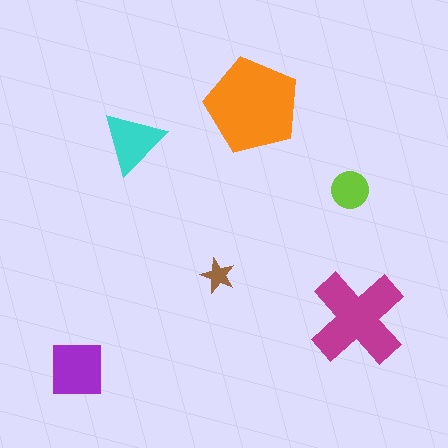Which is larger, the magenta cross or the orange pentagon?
The orange pentagon.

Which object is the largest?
The orange pentagon.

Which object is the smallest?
The brown star.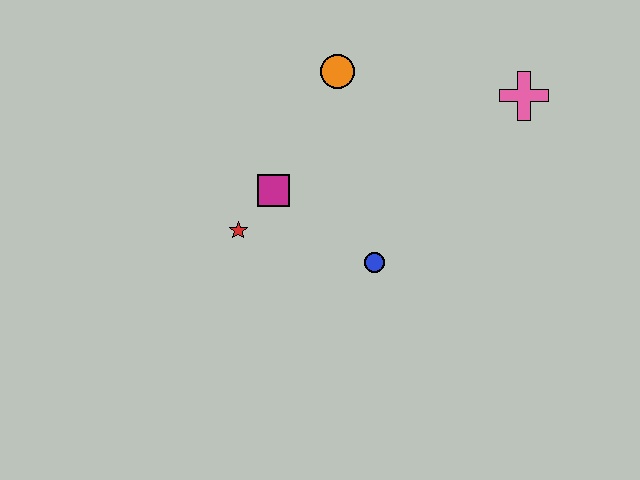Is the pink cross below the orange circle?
Yes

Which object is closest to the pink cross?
The orange circle is closest to the pink cross.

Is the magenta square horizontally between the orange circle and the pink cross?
No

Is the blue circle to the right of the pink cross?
No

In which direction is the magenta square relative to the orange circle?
The magenta square is below the orange circle.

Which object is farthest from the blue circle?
The pink cross is farthest from the blue circle.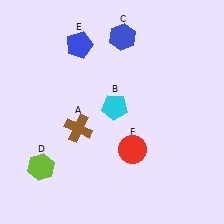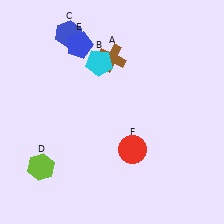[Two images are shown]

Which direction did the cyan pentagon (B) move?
The cyan pentagon (B) moved up.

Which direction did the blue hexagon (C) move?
The blue hexagon (C) moved left.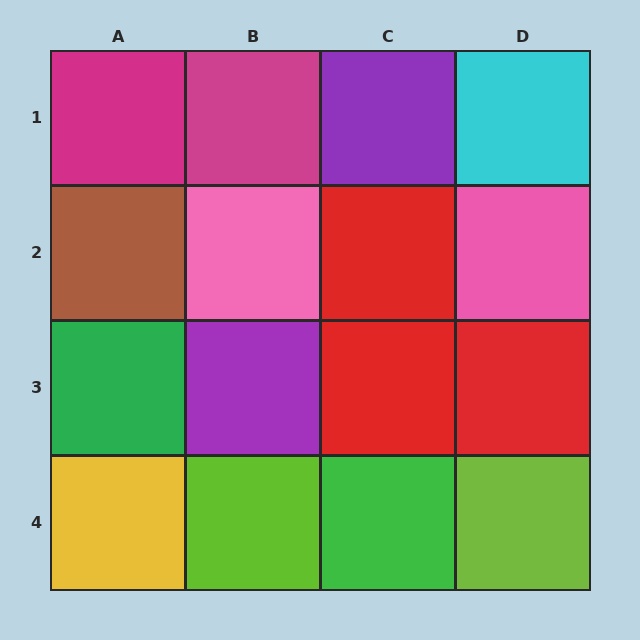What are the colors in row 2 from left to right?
Brown, pink, red, pink.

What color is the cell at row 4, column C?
Green.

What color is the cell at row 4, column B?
Lime.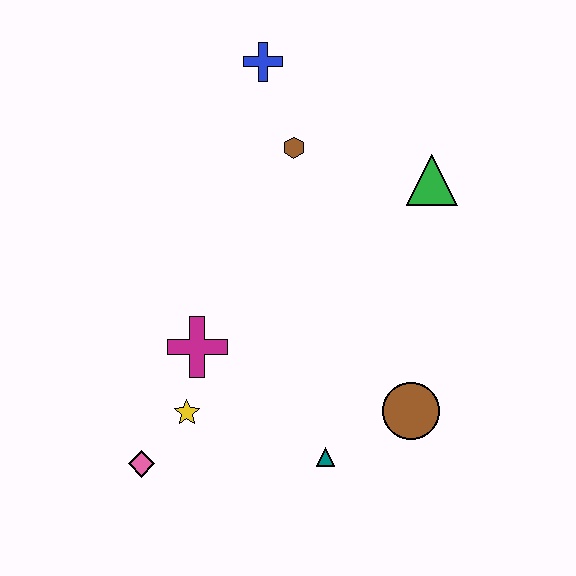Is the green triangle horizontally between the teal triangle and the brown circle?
No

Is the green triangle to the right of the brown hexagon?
Yes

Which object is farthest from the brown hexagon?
The pink diamond is farthest from the brown hexagon.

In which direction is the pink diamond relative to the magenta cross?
The pink diamond is below the magenta cross.